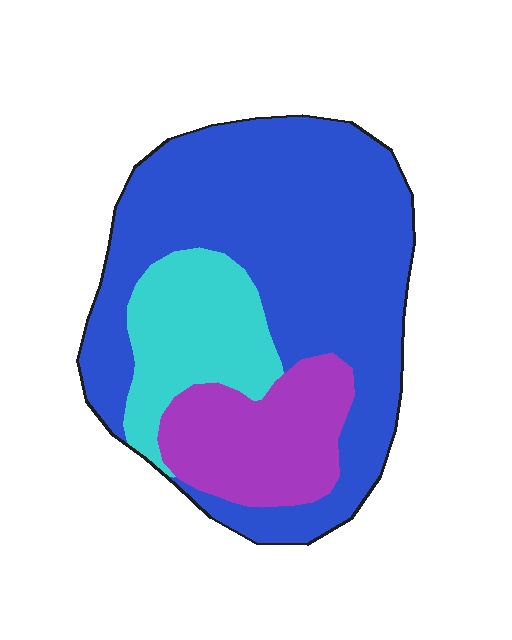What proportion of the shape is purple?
Purple covers around 20% of the shape.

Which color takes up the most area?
Blue, at roughly 65%.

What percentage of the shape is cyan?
Cyan takes up about one sixth (1/6) of the shape.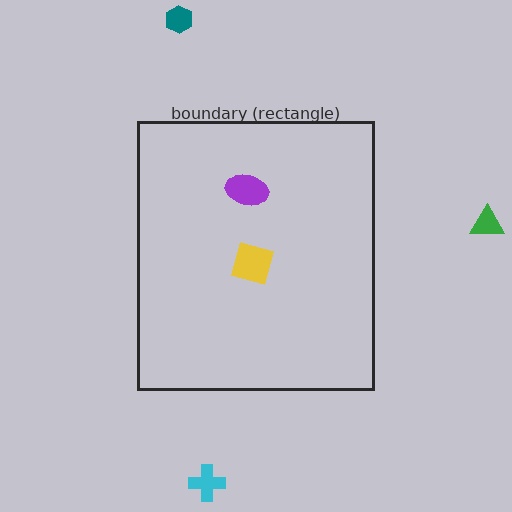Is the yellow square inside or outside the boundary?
Inside.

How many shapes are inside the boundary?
2 inside, 3 outside.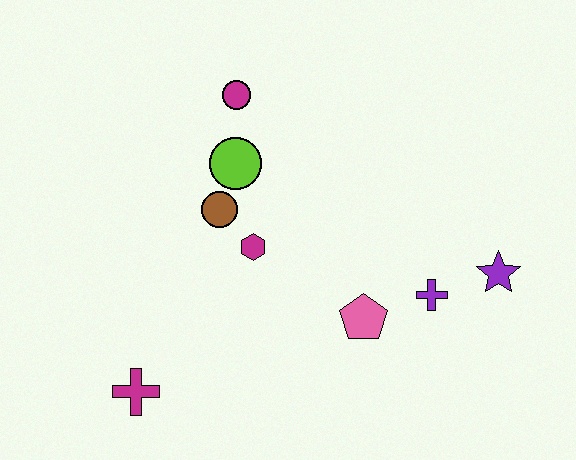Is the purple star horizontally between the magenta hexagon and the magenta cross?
No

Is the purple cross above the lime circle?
No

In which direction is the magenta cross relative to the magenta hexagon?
The magenta cross is below the magenta hexagon.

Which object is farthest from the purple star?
The magenta cross is farthest from the purple star.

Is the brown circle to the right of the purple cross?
No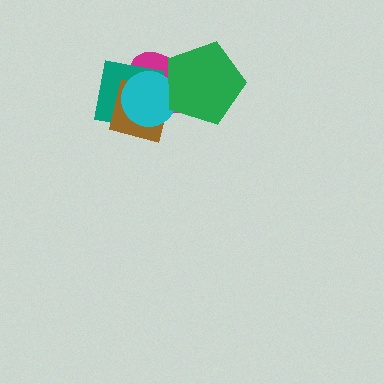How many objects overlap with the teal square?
4 objects overlap with the teal square.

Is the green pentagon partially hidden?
No, no other shape covers it.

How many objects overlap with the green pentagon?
4 objects overlap with the green pentagon.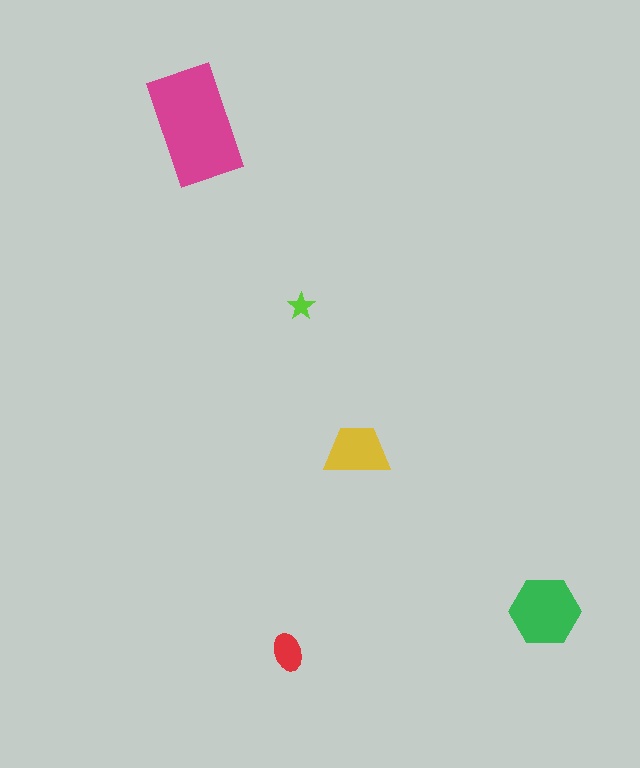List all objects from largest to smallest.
The magenta rectangle, the green hexagon, the yellow trapezoid, the red ellipse, the lime star.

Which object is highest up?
The magenta rectangle is topmost.